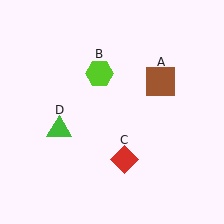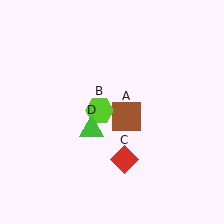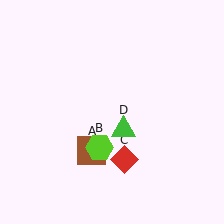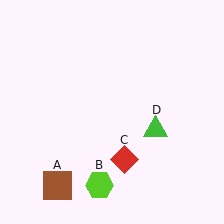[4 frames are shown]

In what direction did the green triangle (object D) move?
The green triangle (object D) moved right.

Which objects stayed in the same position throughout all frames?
Red diamond (object C) remained stationary.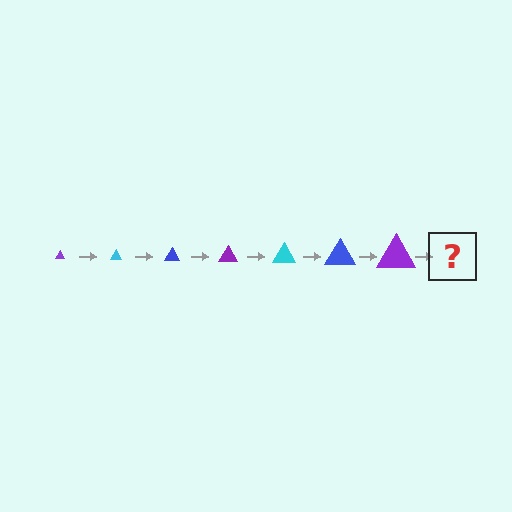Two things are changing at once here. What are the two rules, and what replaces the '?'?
The two rules are that the triangle grows larger each step and the color cycles through purple, cyan, and blue. The '?' should be a cyan triangle, larger than the previous one.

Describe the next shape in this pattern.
It should be a cyan triangle, larger than the previous one.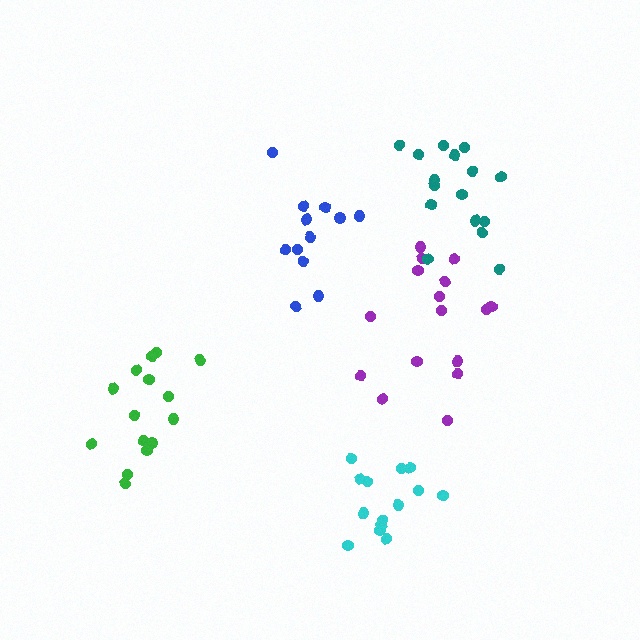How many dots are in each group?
Group 1: 12 dots, Group 2: 15 dots, Group 3: 16 dots, Group 4: 16 dots, Group 5: 14 dots (73 total).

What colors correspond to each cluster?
The clusters are colored: blue, green, purple, teal, cyan.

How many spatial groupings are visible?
There are 5 spatial groupings.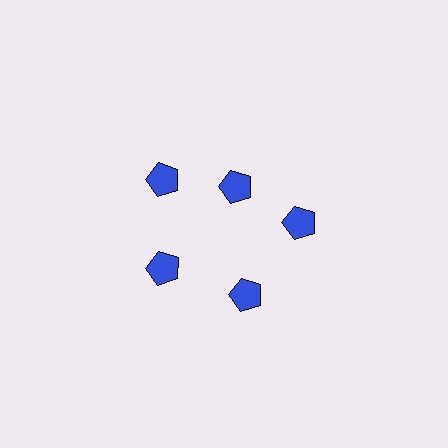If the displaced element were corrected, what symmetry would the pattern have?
It would have 5-fold rotational symmetry — the pattern would map onto itself every 72 degrees.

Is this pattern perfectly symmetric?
No. The 5 blue pentagons are arranged in a ring, but one element near the 1 o'clock position is pulled inward toward the center, breaking the 5-fold rotational symmetry.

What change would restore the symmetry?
The symmetry would be restored by moving it outward, back onto the ring so that all 5 pentagons sit at equal angles and equal distance from the center.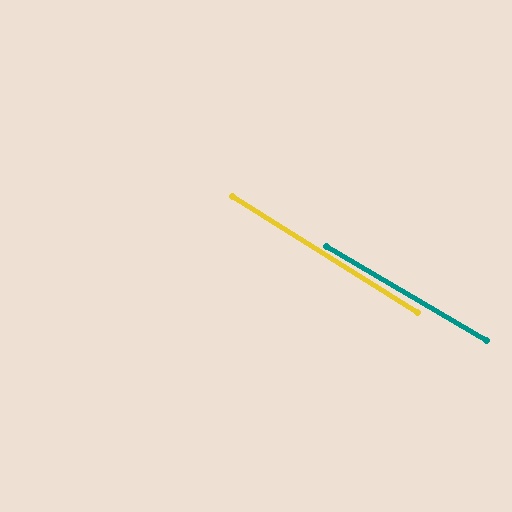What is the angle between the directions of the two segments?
Approximately 2 degrees.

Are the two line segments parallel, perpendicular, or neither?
Parallel — their directions differ by only 1.8°.